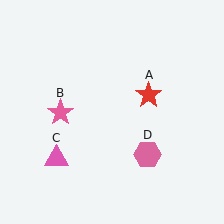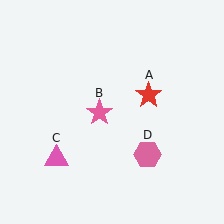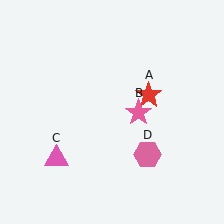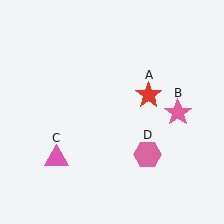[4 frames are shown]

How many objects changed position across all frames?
1 object changed position: pink star (object B).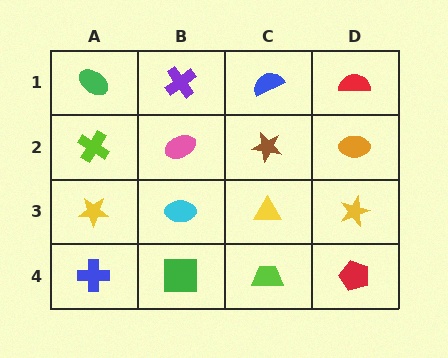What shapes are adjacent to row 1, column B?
A pink ellipse (row 2, column B), a green ellipse (row 1, column A), a blue semicircle (row 1, column C).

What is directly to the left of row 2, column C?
A pink ellipse.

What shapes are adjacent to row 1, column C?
A brown star (row 2, column C), a purple cross (row 1, column B), a red semicircle (row 1, column D).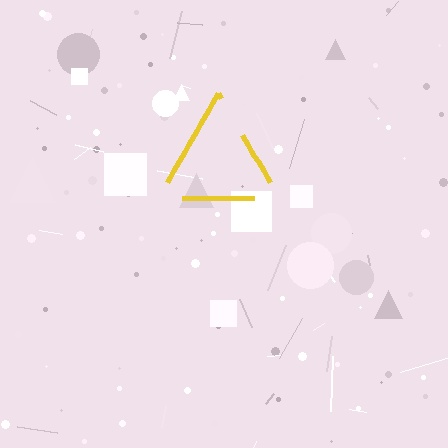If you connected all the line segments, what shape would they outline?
They would outline a triangle.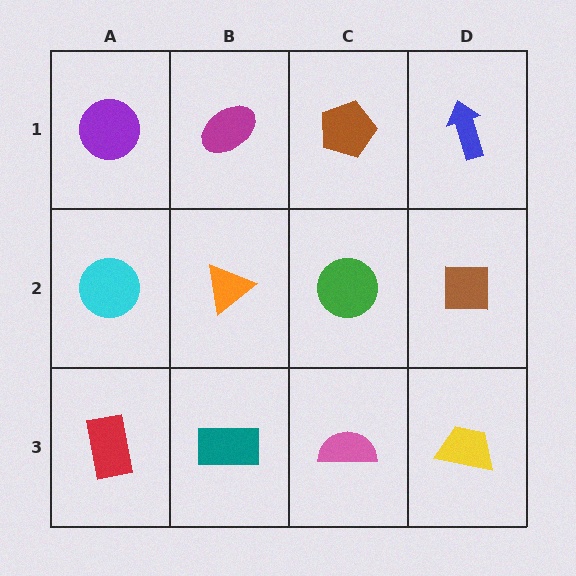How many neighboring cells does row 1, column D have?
2.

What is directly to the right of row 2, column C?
A brown square.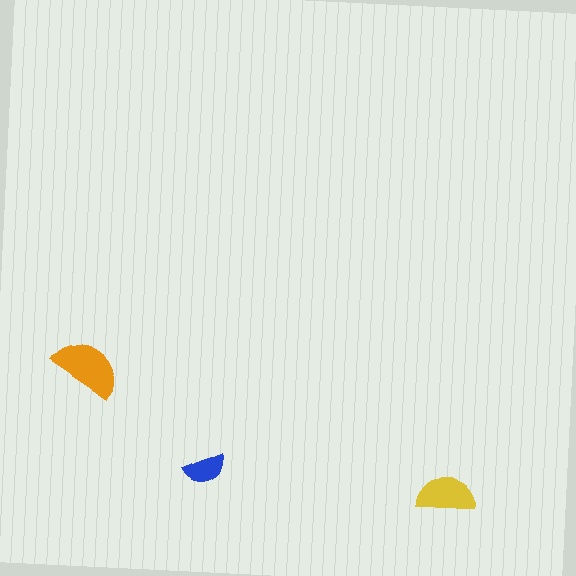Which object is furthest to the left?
The orange semicircle is leftmost.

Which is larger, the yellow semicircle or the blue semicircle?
The yellow one.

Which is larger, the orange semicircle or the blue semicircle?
The orange one.